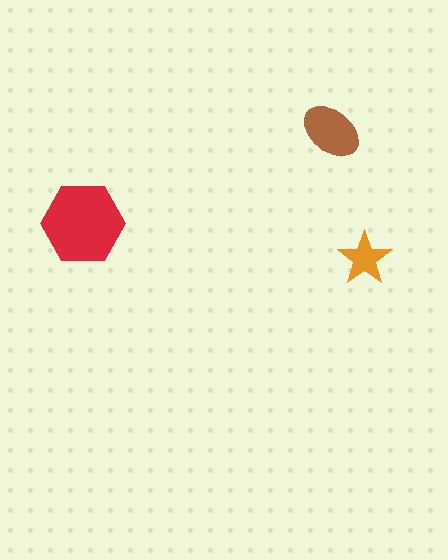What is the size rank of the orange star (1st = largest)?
3rd.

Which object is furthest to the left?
The red hexagon is leftmost.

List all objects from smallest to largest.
The orange star, the brown ellipse, the red hexagon.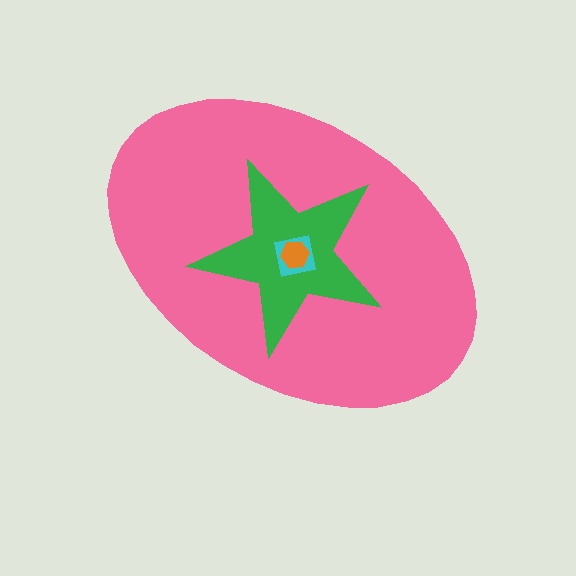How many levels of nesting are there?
4.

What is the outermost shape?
The pink ellipse.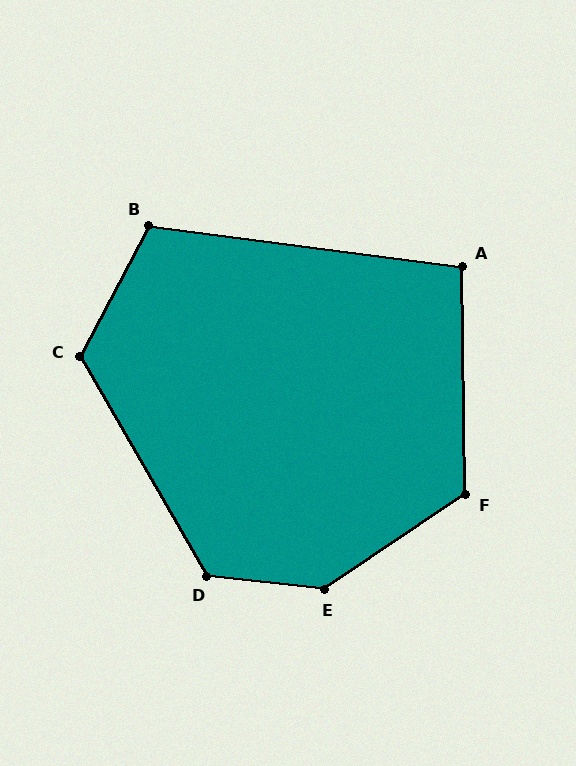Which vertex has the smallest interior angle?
A, at approximately 98 degrees.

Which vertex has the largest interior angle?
E, at approximately 139 degrees.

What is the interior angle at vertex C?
Approximately 122 degrees (obtuse).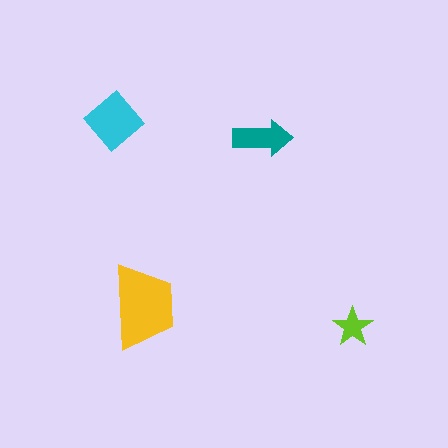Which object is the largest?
The yellow trapezoid.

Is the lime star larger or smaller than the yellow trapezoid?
Smaller.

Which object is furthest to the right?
The lime star is rightmost.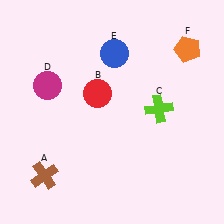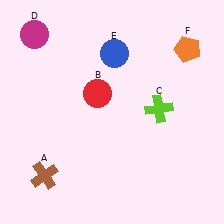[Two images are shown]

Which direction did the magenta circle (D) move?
The magenta circle (D) moved up.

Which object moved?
The magenta circle (D) moved up.